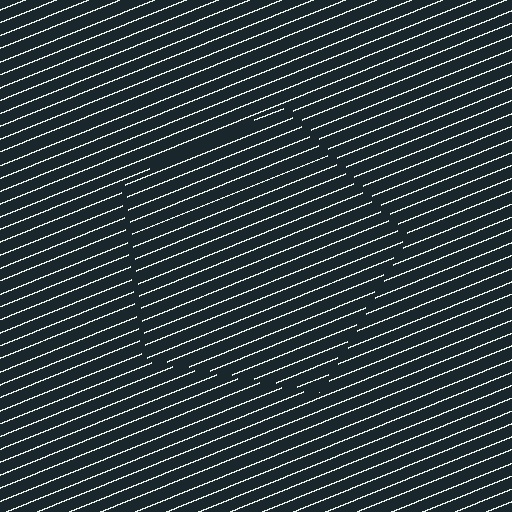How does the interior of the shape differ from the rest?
The interior of the shape contains the same grating, shifted by half a period — the contour is defined by the phase discontinuity where line-ends from the inner and outer gratings abut.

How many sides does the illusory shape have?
5 sides — the line-ends trace a pentagon.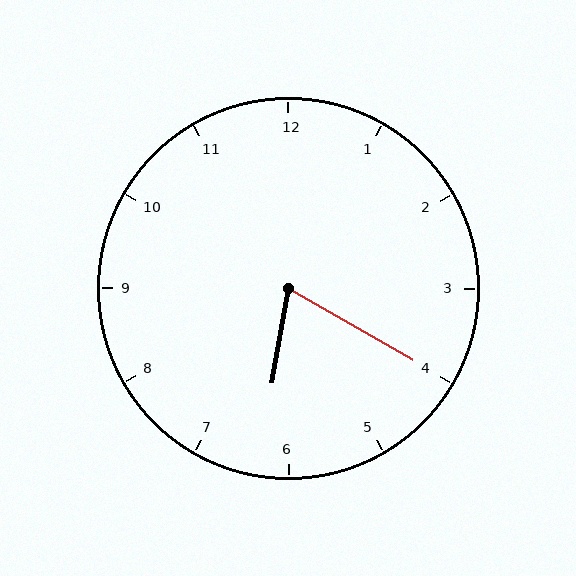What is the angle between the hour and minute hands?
Approximately 70 degrees.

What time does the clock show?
6:20.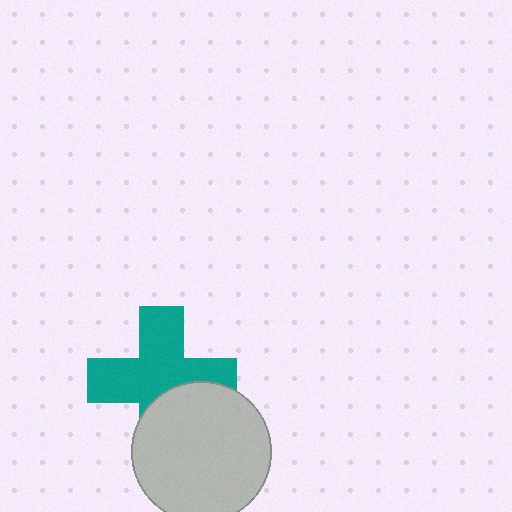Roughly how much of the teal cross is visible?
Most of it is visible (roughly 68%).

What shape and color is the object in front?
The object in front is a light gray circle.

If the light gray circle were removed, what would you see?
You would see the complete teal cross.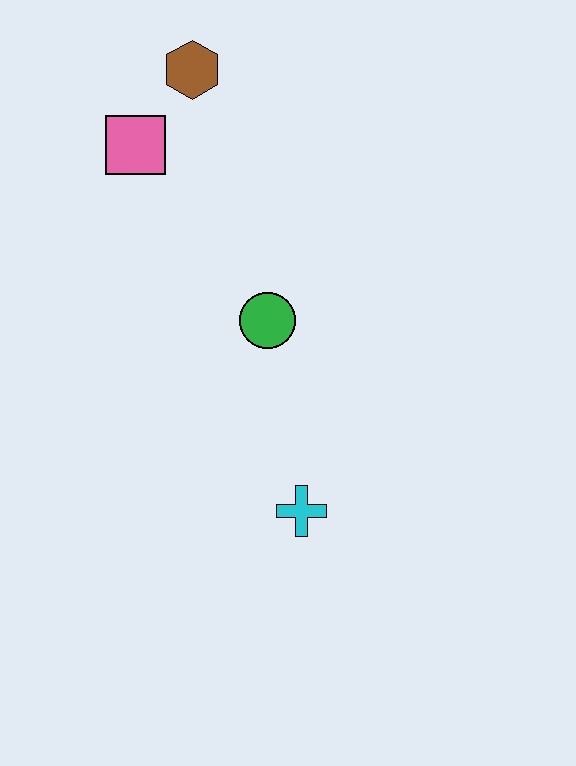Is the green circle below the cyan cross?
No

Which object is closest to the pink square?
The brown hexagon is closest to the pink square.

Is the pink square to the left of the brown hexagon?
Yes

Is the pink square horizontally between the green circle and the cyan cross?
No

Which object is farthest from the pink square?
The cyan cross is farthest from the pink square.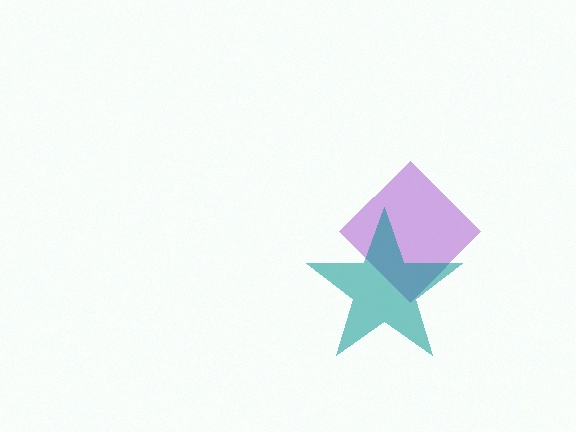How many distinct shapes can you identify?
There are 2 distinct shapes: a purple diamond, a teal star.